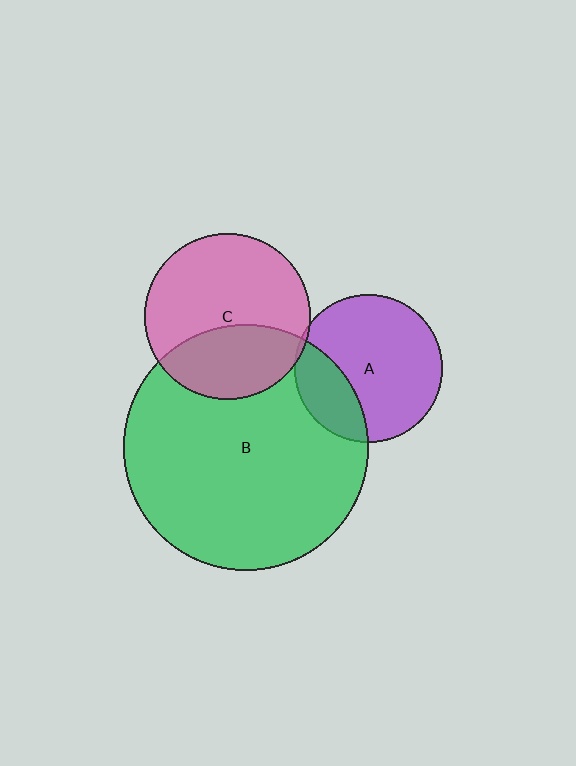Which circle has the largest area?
Circle B (green).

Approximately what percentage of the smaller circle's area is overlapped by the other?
Approximately 25%.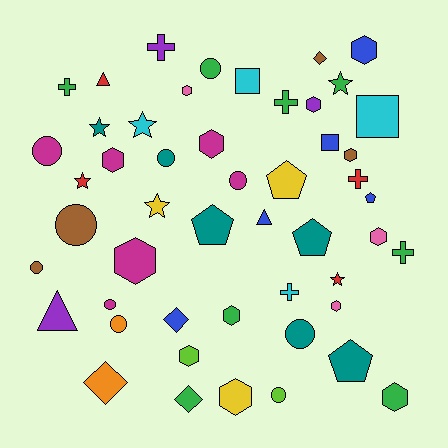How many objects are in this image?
There are 50 objects.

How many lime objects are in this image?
There are 2 lime objects.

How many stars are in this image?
There are 6 stars.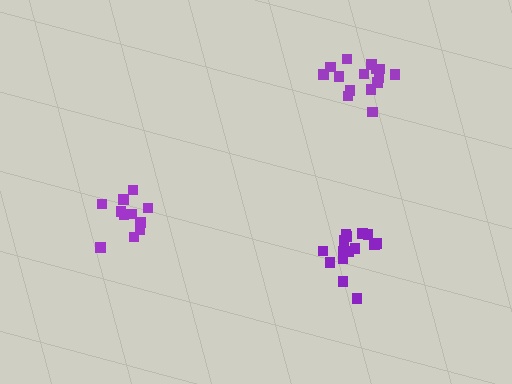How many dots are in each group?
Group 1: 15 dots, Group 2: 11 dots, Group 3: 15 dots (41 total).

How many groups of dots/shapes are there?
There are 3 groups.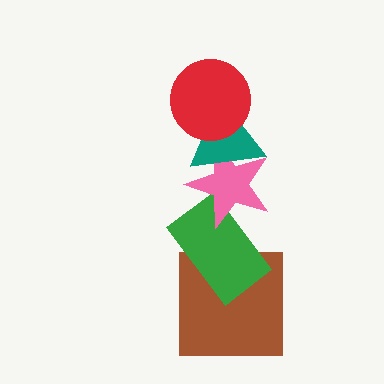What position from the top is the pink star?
The pink star is 3rd from the top.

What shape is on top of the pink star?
The teal triangle is on top of the pink star.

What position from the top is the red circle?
The red circle is 1st from the top.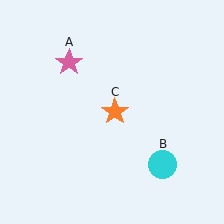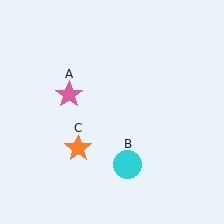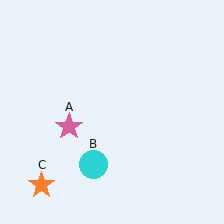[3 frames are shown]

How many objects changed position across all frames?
3 objects changed position: pink star (object A), cyan circle (object B), orange star (object C).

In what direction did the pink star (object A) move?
The pink star (object A) moved down.